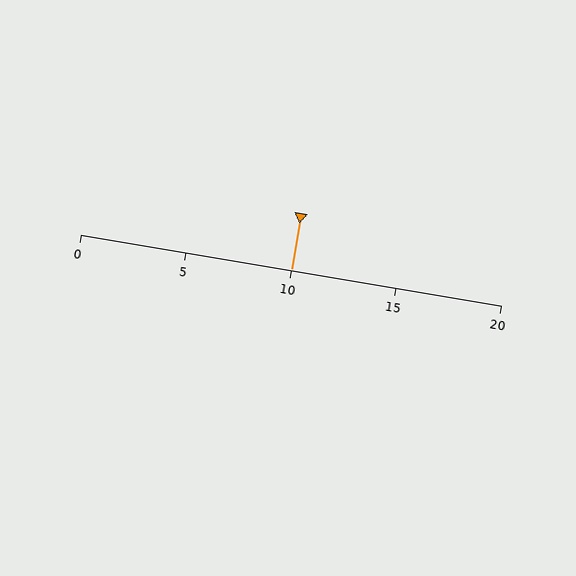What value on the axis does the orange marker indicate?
The marker indicates approximately 10.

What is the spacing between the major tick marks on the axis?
The major ticks are spaced 5 apart.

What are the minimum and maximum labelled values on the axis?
The axis runs from 0 to 20.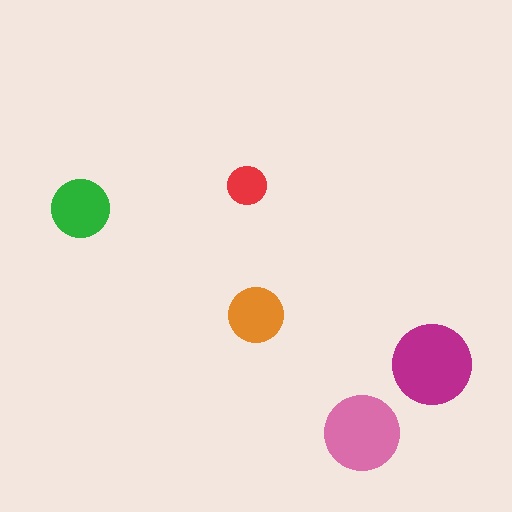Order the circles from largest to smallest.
the magenta one, the pink one, the green one, the orange one, the red one.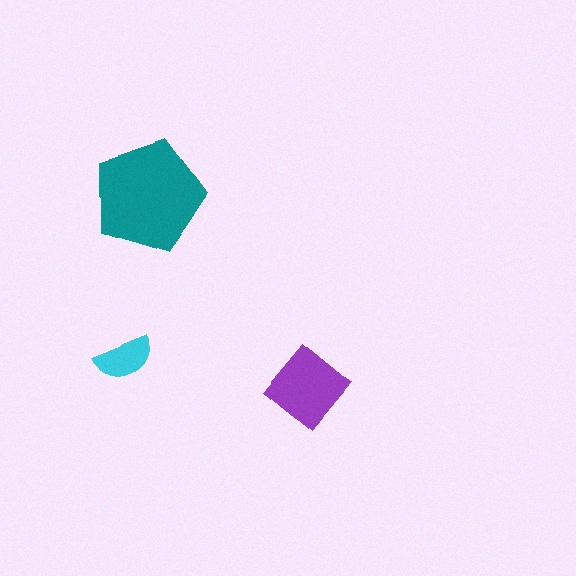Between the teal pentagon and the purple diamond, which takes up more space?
The teal pentagon.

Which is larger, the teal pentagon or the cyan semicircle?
The teal pentagon.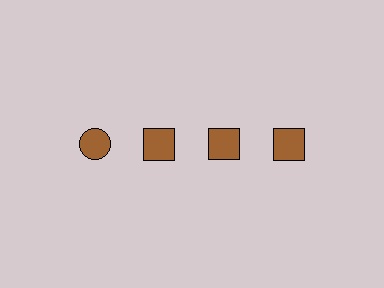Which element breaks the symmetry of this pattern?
The brown circle in the top row, leftmost column breaks the symmetry. All other shapes are brown squares.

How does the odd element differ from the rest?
It has a different shape: circle instead of square.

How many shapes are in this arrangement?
There are 4 shapes arranged in a grid pattern.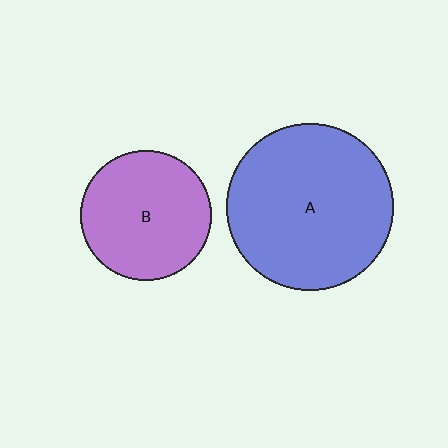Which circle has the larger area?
Circle A (blue).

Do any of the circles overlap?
No, none of the circles overlap.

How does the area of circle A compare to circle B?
Approximately 1.6 times.